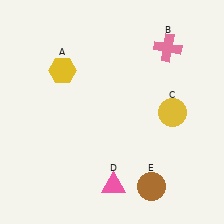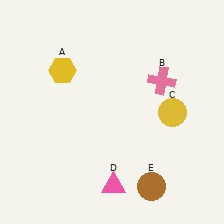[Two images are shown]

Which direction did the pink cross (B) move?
The pink cross (B) moved down.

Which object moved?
The pink cross (B) moved down.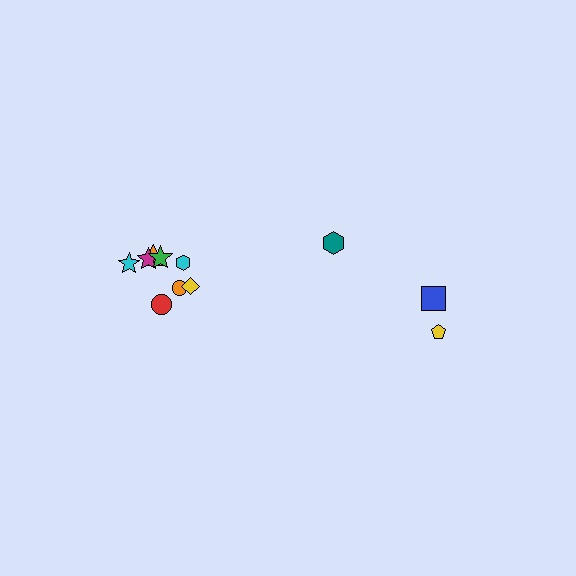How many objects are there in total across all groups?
There are 11 objects.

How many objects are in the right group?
There are 3 objects.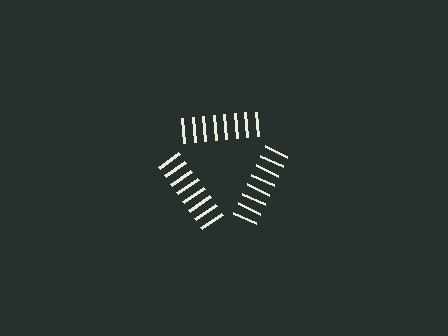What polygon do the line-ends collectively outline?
An illusory triangle — the line segments terminate on its edges but no continuous stroke is drawn.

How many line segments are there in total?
24 — 8 along each of the 3 edges.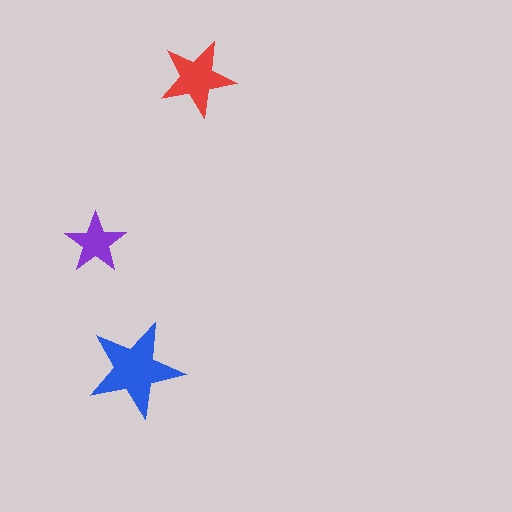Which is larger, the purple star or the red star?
The red one.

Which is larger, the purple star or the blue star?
The blue one.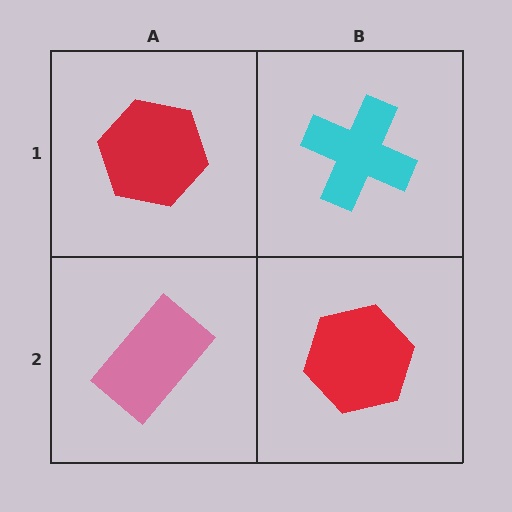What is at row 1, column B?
A cyan cross.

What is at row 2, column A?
A pink rectangle.